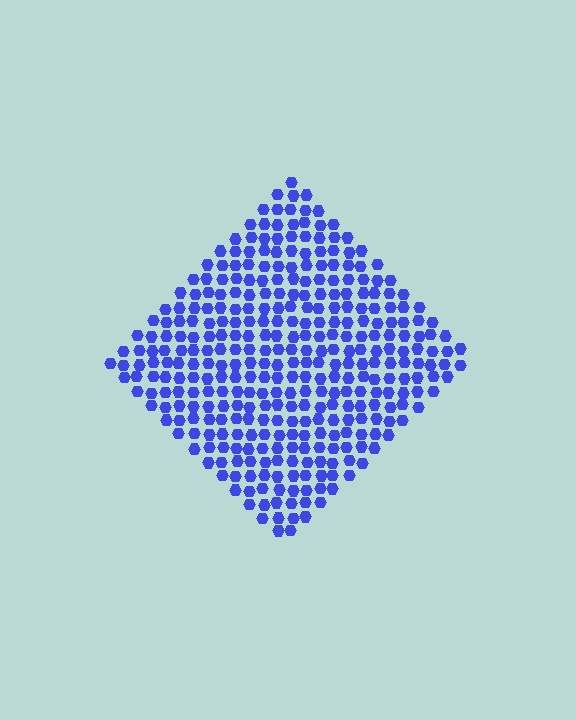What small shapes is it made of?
It is made of small hexagons.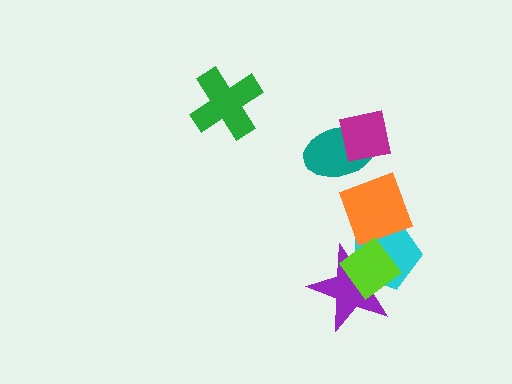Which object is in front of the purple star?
The lime diamond is in front of the purple star.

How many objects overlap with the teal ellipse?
2 objects overlap with the teal ellipse.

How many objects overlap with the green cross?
0 objects overlap with the green cross.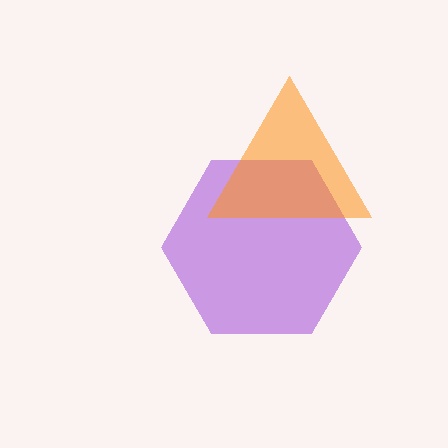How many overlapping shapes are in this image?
There are 2 overlapping shapes in the image.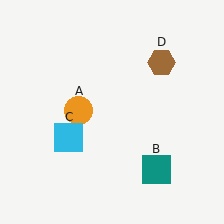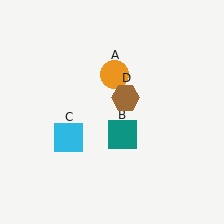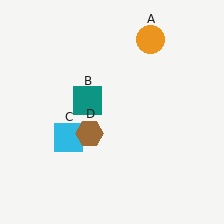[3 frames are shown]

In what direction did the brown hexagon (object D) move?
The brown hexagon (object D) moved down and to the left.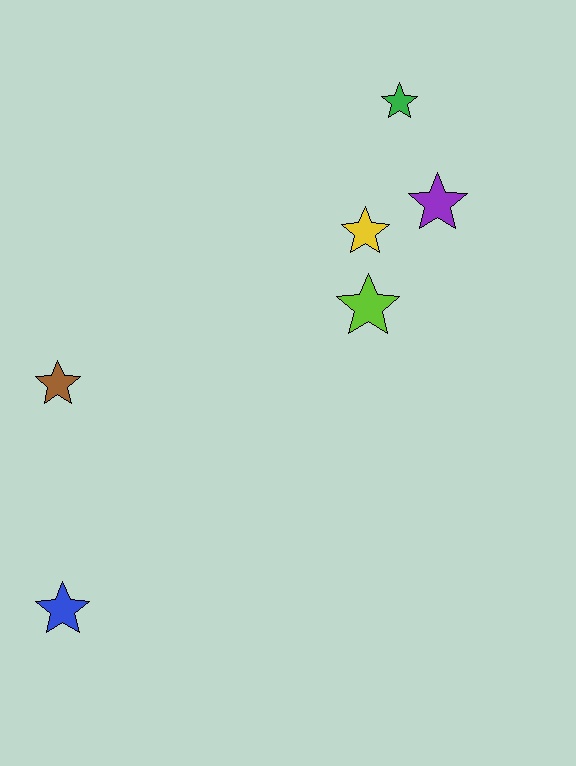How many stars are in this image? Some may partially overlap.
There are 6 stars.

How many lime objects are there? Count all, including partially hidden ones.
There is 1 lime object.